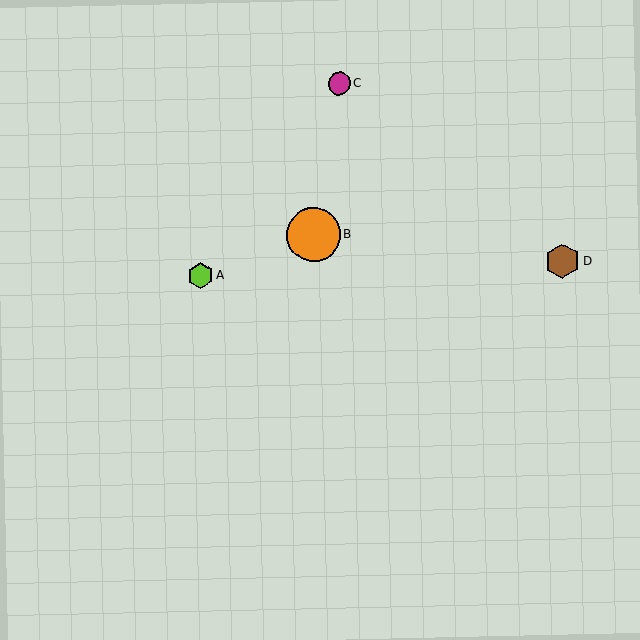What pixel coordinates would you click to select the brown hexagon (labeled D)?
Click at (563, 261) to select the brown hexagon D.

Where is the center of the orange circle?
The center of the orange circle is at (313, 235).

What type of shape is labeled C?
Shape C is a magenta circle.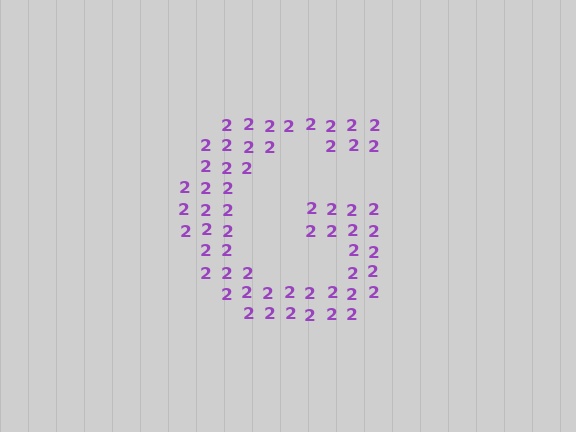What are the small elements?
The small elements are digit 2's.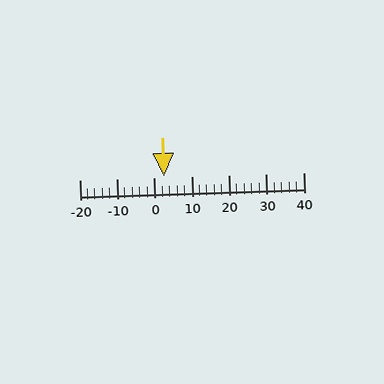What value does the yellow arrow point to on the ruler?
The yellow arrow points to approximately 3.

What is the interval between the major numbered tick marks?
The major tick marks are spaced 10 units apart.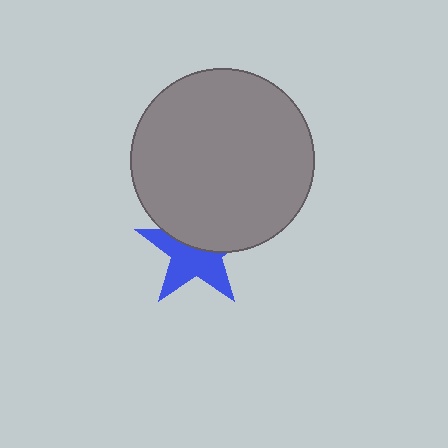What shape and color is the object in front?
The object in front is a gray circle.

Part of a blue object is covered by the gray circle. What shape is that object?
It is a star.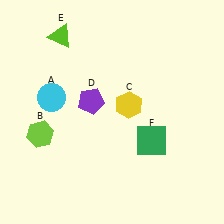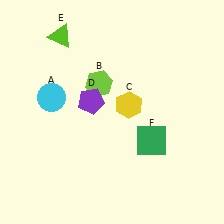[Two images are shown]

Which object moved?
The lime hexagon (B) moved right.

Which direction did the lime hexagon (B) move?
The lime hexagon (B) moved right.